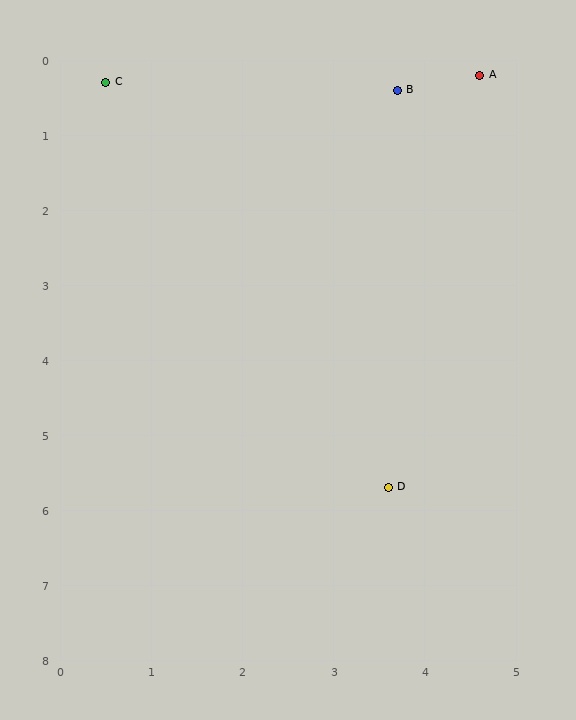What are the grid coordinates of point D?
Point D is at approximately (3.6, 5.7).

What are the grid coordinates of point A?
Point A is at approximately (4.6, 0.2).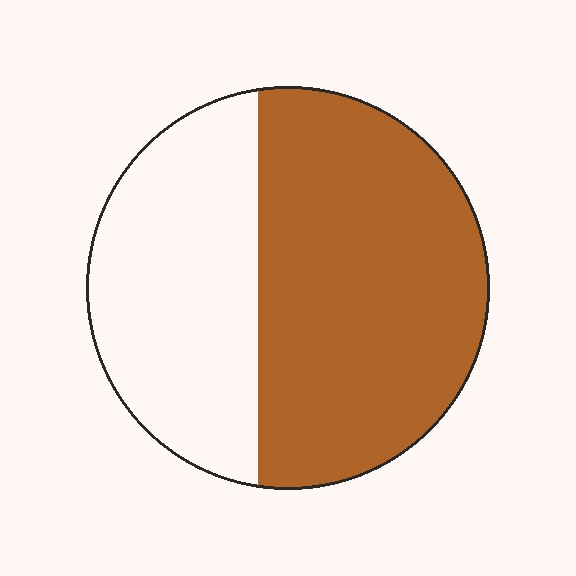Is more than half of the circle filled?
Yes.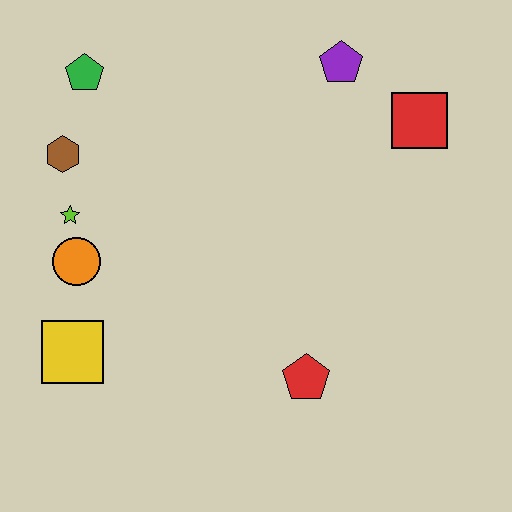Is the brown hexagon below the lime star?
No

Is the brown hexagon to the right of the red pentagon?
No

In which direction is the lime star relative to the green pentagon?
The lime star is below the green pentagon.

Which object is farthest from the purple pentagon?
The yellow square is farthest from the purple pentagon.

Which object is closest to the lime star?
The orange circle is closest to the lime star.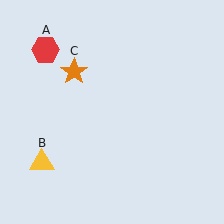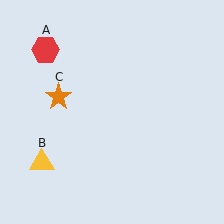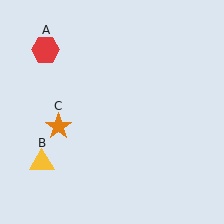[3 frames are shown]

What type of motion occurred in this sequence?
The orange star (object C) rotated counterclockwise around the center of the scene.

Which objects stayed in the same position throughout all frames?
Red hexagon (object A) and yellow triangle (object B) remained stationary.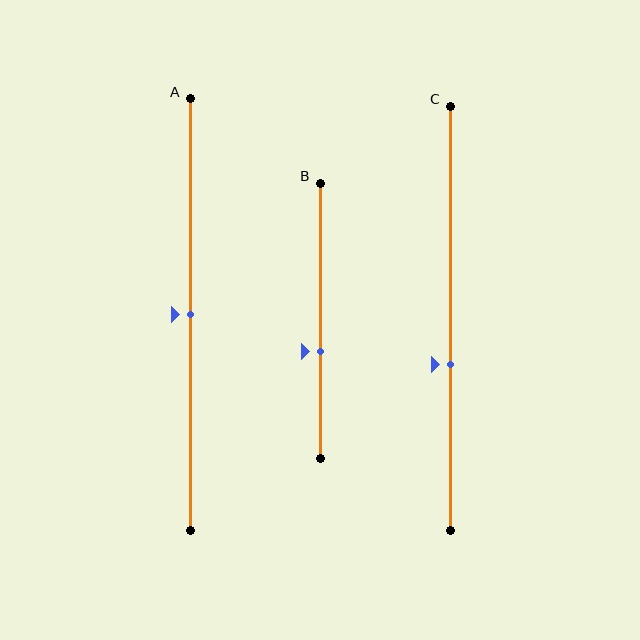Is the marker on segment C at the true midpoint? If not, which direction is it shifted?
No, the marker on segment C is shifted downward by about 11% of the segment length.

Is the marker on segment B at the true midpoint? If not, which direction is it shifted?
No, the marker on segment B is shifted downward by about 11% of the segment length.